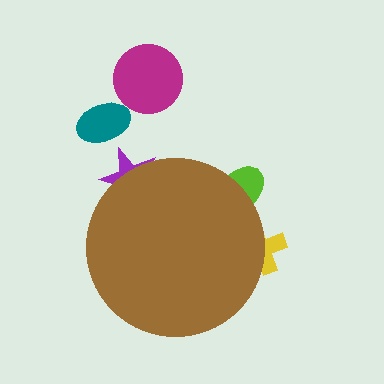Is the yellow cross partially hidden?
Yes, the yellow cross is partially hidden behind the brown circle.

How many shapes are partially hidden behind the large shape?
3 shapes are partially hidden.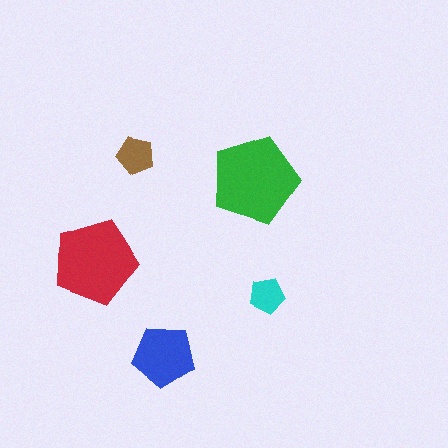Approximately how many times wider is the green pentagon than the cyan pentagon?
About 2.5 times wider.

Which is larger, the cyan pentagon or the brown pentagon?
The brown one.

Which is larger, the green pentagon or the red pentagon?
The green one.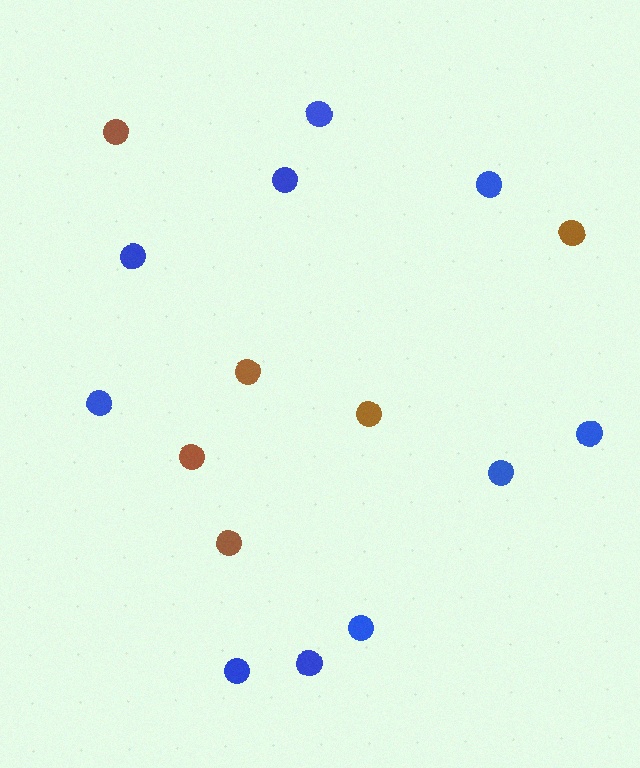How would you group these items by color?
There are 2 groups: one group of brown circles (6) and one group of blue circles (10).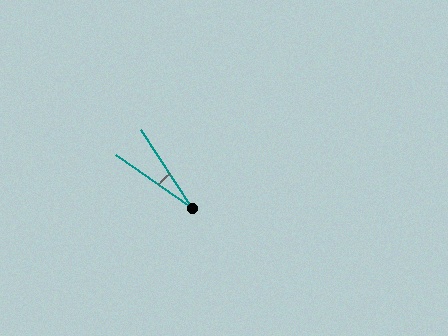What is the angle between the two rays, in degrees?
Approximately 22 degrees.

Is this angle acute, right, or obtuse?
It is acute.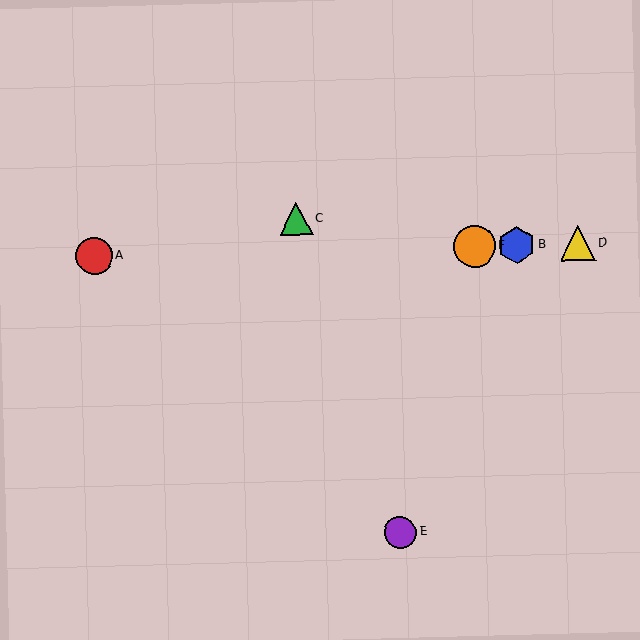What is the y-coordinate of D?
Object D is at y≈244.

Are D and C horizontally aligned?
No, D is at y≈244 and C is at y≈218.